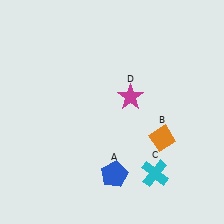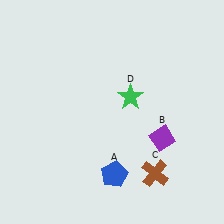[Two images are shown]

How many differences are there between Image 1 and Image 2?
There are 3 differences between the two images.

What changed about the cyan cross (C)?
In Image 1, C is cyan. In Image 2, it changed to brown.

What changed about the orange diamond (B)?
In Image 1, B is orange. In Image 2, it changed to purple.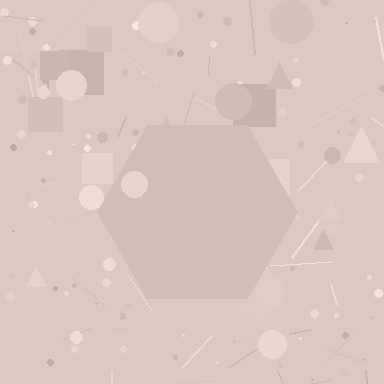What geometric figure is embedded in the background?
A hexagon is embedded in the background.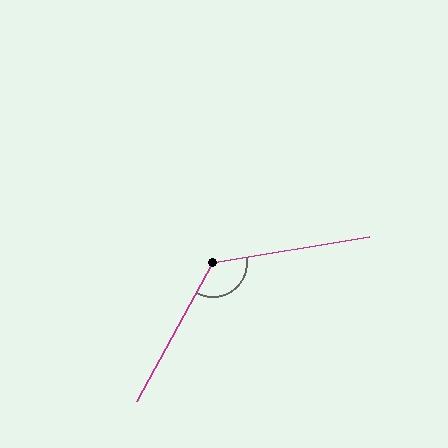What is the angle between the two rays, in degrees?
Approximately 128 degrees.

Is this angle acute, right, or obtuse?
It is obtuse.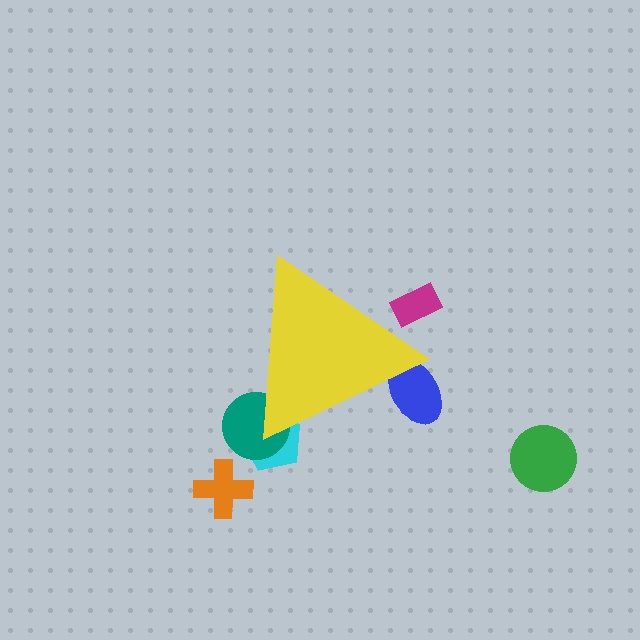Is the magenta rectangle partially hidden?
Yes, the magenta rectangle is partially hidden behind the yellow triangle.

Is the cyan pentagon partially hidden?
Yes, the cyan pentagon is partially hidden behind the yellow triangle.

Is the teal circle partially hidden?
Yes, the teal circle is partially hidden behind the yellow triangle.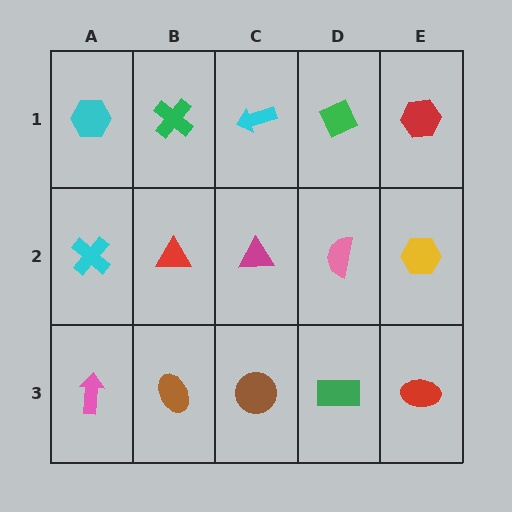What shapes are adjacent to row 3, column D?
A pink semicircle (row 2, column D), a brown circle (row 3, column C), a red ellipse (row 3, column E).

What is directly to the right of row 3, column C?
A green rectangle.